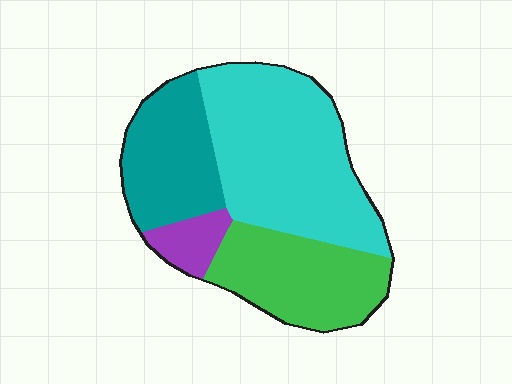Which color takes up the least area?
Purple, at roughly 5%.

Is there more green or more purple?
Green.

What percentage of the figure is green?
Green takes up about one quarter (1/4) of the figure.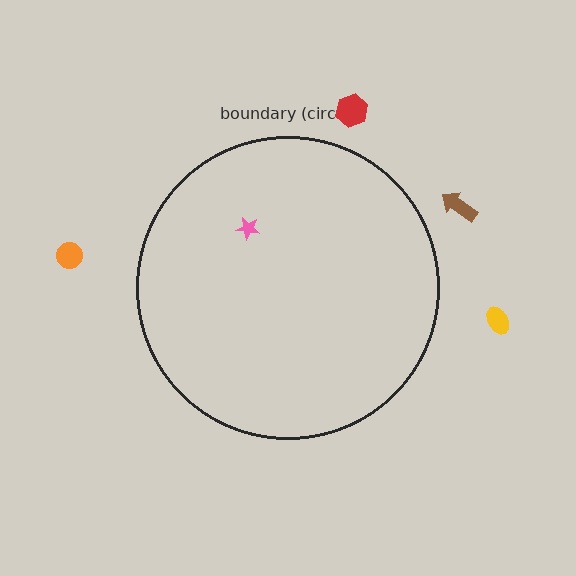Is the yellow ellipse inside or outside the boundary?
Outside.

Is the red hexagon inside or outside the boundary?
Outside.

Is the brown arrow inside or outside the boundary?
Outside.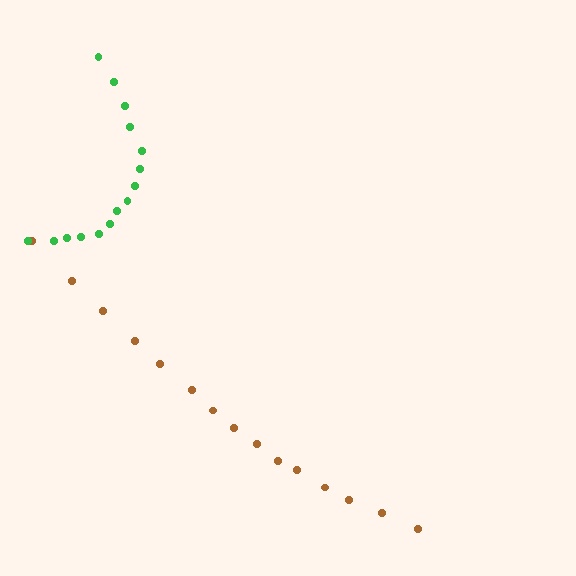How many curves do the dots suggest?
There are 2 distinct paths.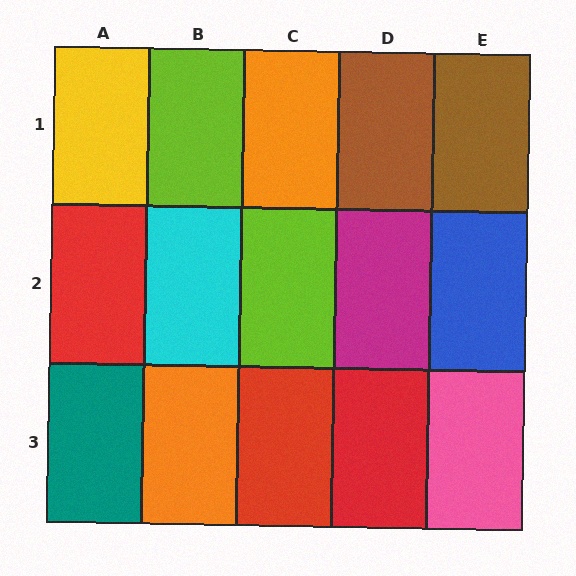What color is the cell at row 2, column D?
Magenta.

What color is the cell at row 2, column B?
Cyan.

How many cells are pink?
1 cell is pink.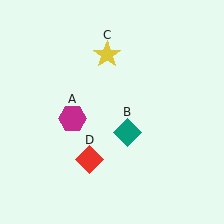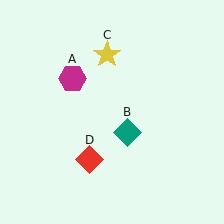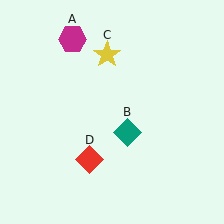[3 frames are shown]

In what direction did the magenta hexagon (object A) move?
The magenta hexagon (object A) moved up.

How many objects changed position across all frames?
1 object changed position: magenta hexagon (object A).